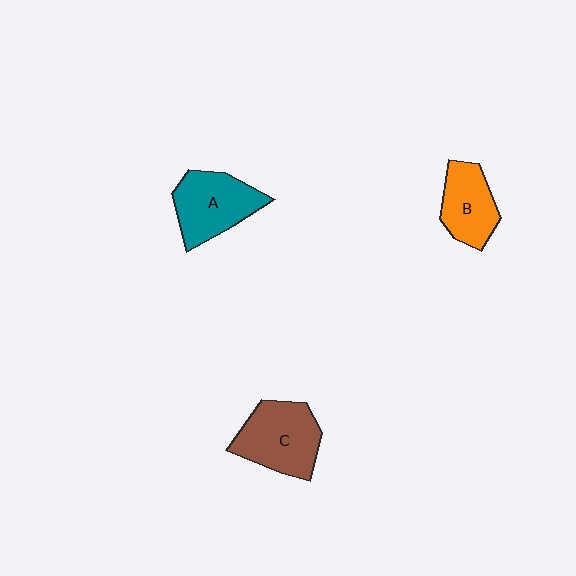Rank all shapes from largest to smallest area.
From largest to smallest: C (brown), A (teal), B (orange).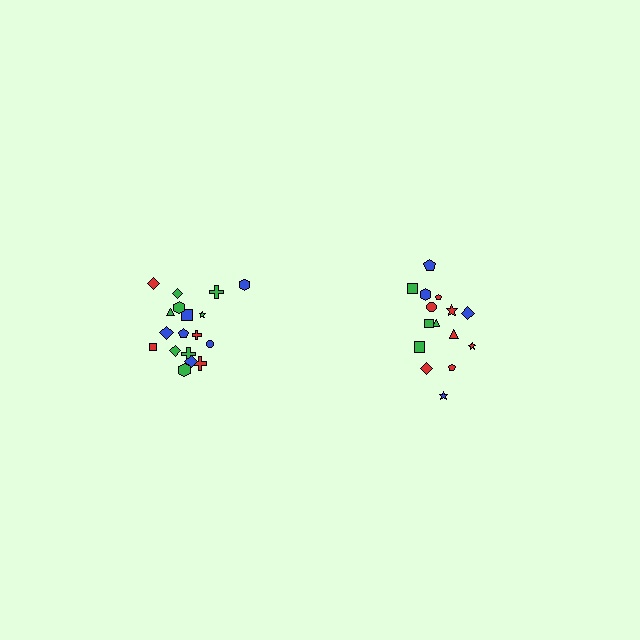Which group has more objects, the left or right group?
The left group.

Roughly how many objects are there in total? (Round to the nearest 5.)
Roughly 35 objects in total.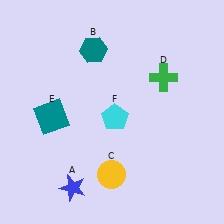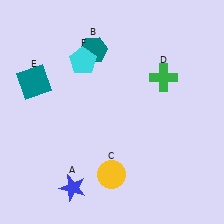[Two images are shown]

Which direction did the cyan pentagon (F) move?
The cyan pentagon (F) moved up.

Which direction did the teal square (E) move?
The teal square (E) moved up.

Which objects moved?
The objects that moved are: the teal square (E), the cyan pentagon (F).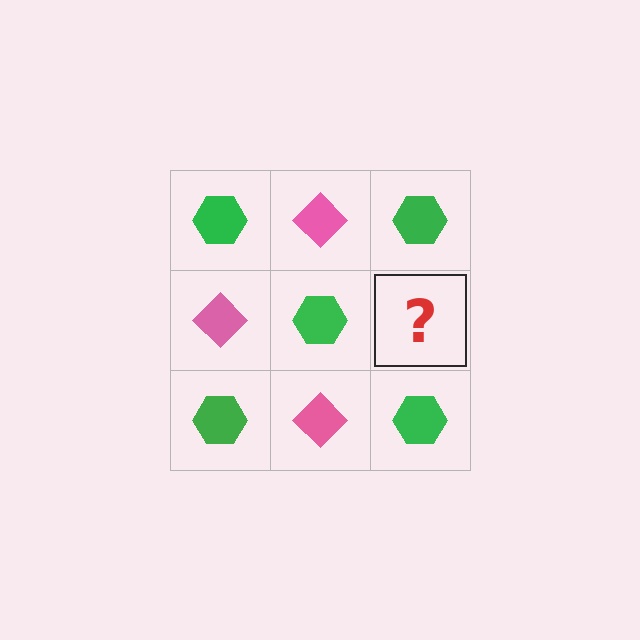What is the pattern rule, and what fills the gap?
The rule is that it alternates green hexagon and pink diamond in a checkerboard pattern. The gap should be filled with a pink diamond.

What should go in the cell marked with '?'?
The missing cell should contain a pink diamond.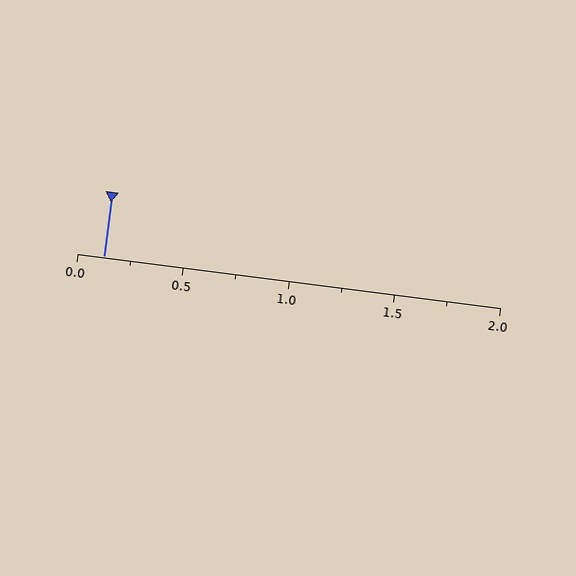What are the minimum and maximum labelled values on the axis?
The axis runs from 0.0 to 2.0.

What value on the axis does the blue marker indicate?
The marker indicates approximately 0.12.